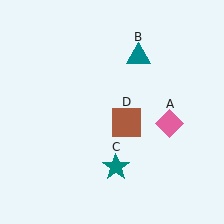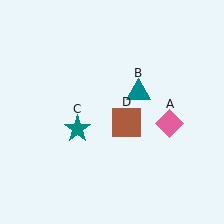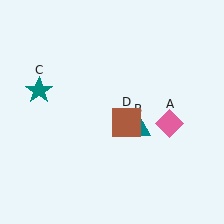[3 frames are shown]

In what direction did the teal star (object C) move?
The teal star (object C) moved up and to the left.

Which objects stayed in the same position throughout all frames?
Pink diamond (object A) and brown square (object D) remained stationary.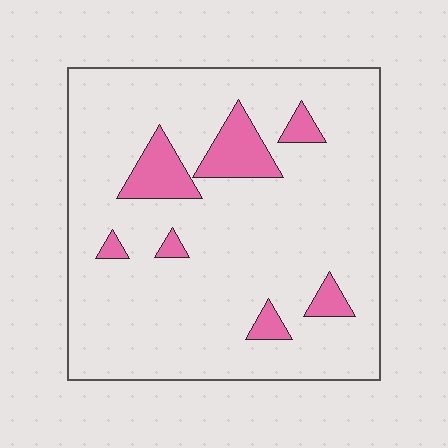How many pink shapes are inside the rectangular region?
7.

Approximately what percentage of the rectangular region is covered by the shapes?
Approximately 10%.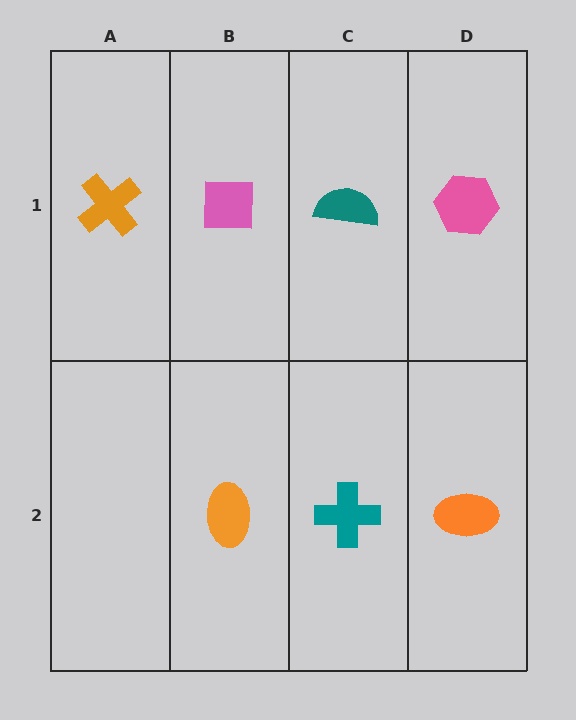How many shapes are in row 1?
4 shapes.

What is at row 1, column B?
A pink square.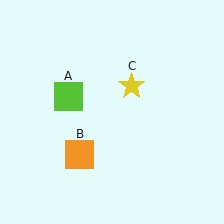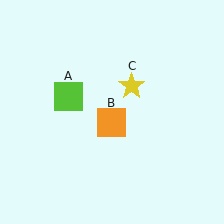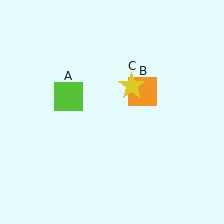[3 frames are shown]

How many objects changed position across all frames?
1 object changed position: orange square (object B).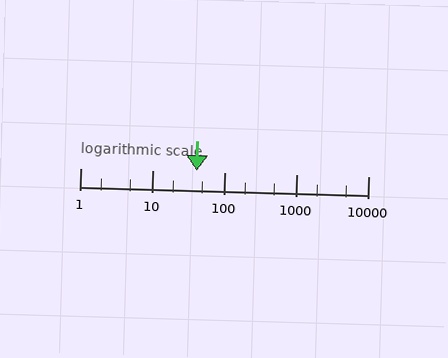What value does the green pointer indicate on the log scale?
The pointer indicates approximately 42.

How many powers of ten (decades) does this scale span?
The scale spans 4 decades, from 1 to 10000.